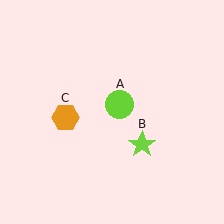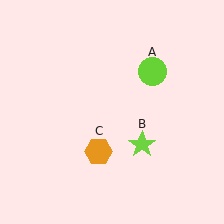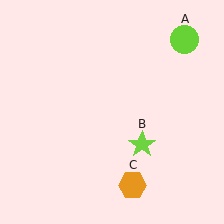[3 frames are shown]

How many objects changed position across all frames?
2 objects changed position: lime circle (object A), orange hexagon (object C).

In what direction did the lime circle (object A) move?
The lime circle (object A) moved up and to the right.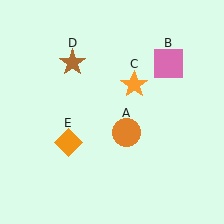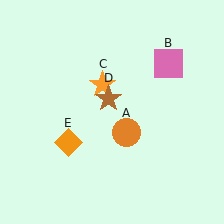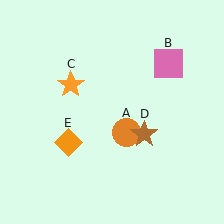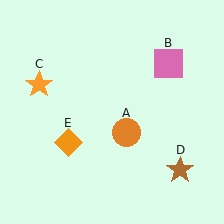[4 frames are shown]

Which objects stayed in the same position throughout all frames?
Orange circle (object A) and pink square (object B) and orange diamond (object E) remained stationary.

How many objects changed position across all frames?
2 objects changed position: orange star (object C), brown star (object D).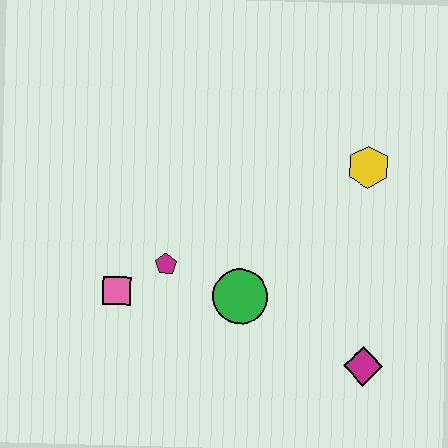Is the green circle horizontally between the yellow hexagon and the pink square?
Yes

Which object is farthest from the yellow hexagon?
The pink square is farthest from the yellow hexagon.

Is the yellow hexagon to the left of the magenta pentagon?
No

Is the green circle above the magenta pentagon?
No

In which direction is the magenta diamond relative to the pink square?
The magenta diamond is to the right of the pink square.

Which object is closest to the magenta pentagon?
The pink square is closest to the magenta pentagon.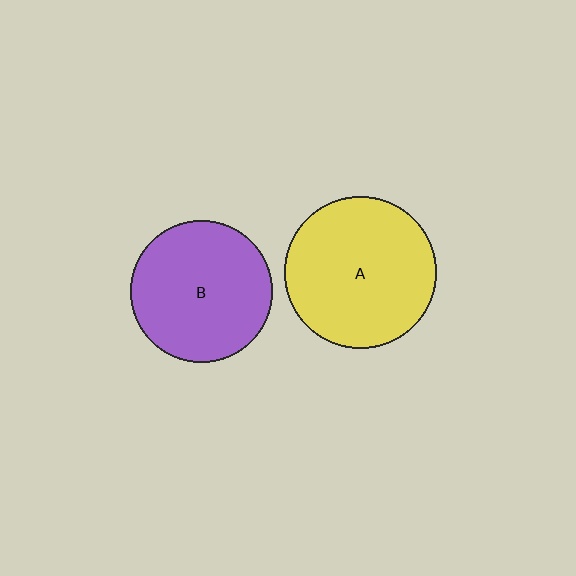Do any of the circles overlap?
No, none of the circles overlap.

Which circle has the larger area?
Circle A (yellow).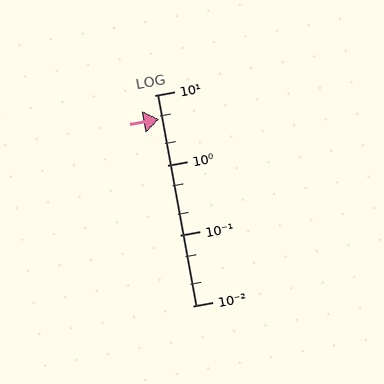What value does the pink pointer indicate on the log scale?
The pointer indicates approximately 4.5.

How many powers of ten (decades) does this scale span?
The scale spans 3 decades, from 0.01 to 10.